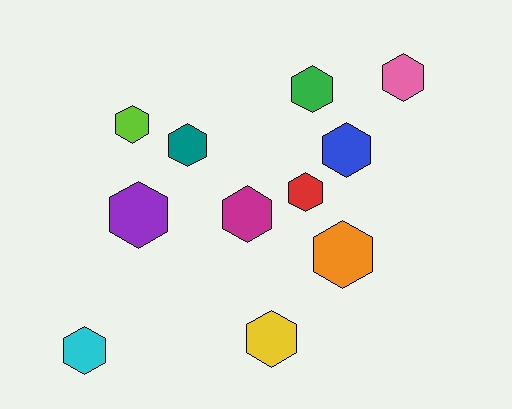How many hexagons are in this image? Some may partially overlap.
There are 11 hexagons.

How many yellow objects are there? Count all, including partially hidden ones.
There is 1 yellow object.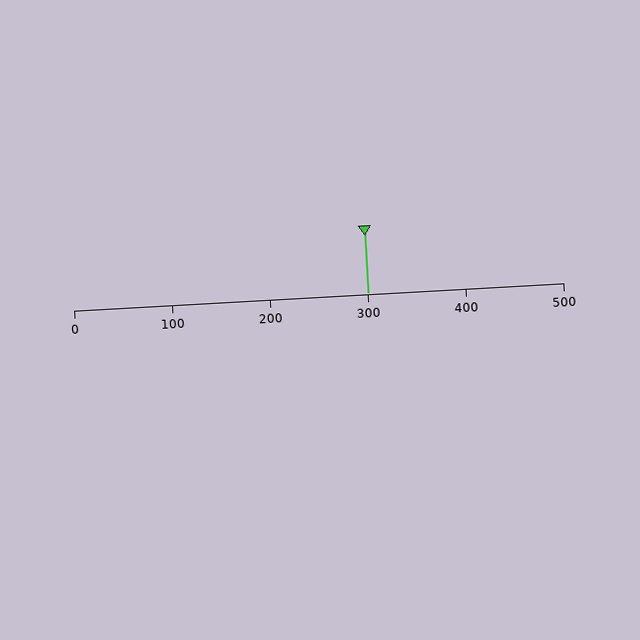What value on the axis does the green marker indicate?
The marker indicates approximately 300.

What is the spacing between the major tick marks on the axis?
The major ticks are spaced 100 apart.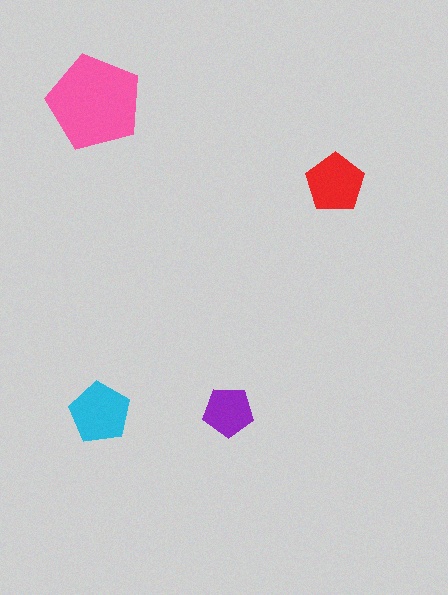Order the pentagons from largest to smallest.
the pink one, the cyan one, the red one, the purple one.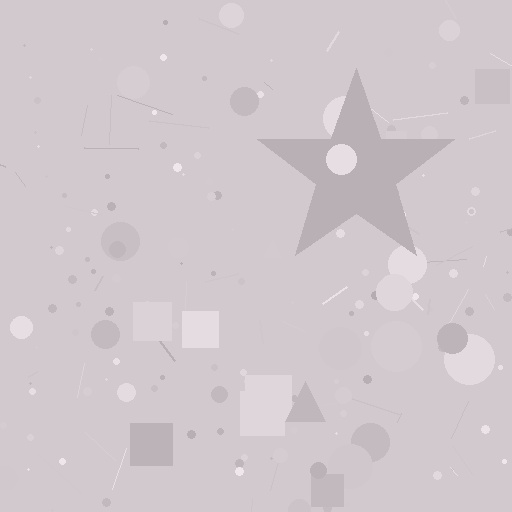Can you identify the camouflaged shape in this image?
The camouflaged shape is a star.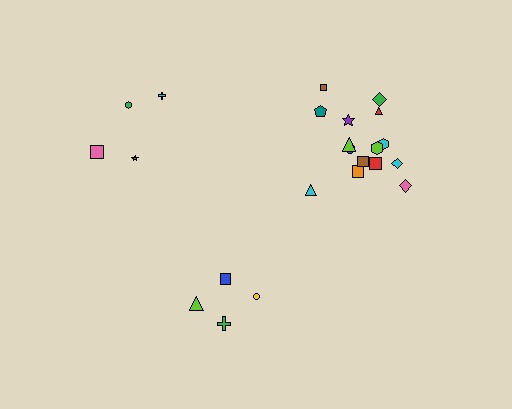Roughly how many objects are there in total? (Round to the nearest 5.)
Roughly 25 objects in total.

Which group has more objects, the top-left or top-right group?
The top-right group.